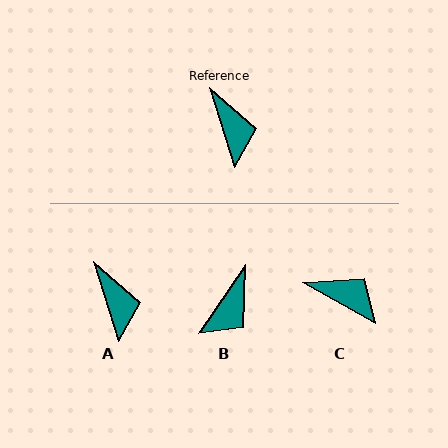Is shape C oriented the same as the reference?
No, it is off by about 44 degrees.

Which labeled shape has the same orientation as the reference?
A.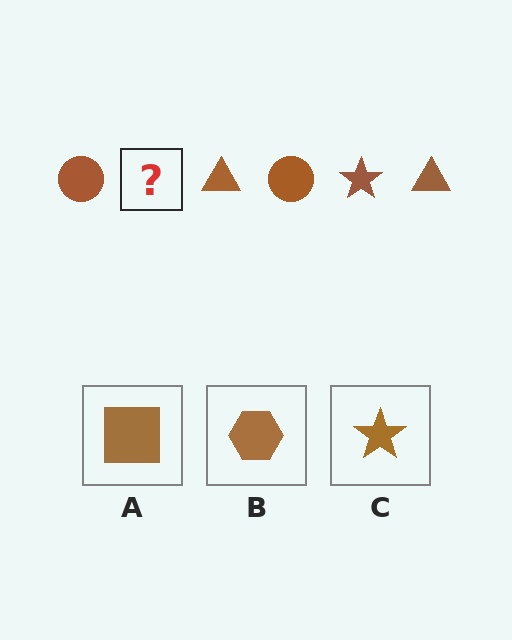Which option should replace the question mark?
Option C.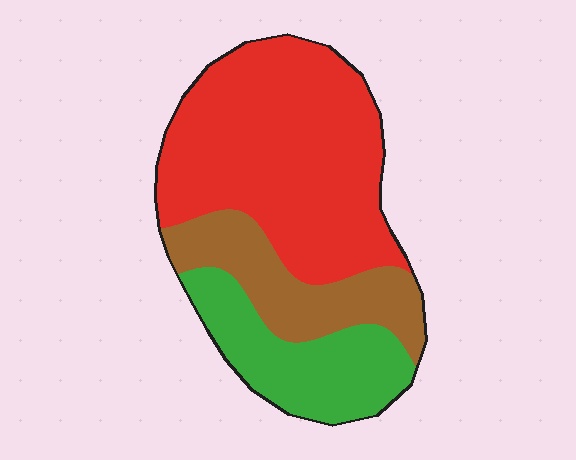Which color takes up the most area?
Red, at roughly 55%.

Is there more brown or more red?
Red.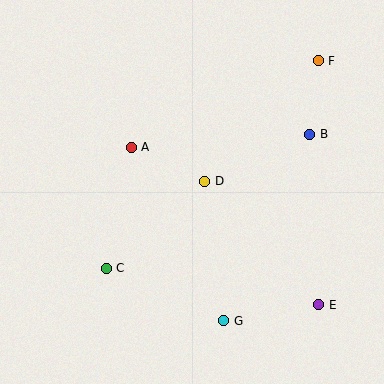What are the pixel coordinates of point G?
Point G is at (224, 321).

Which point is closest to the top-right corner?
Point F is closest to the top-right corner.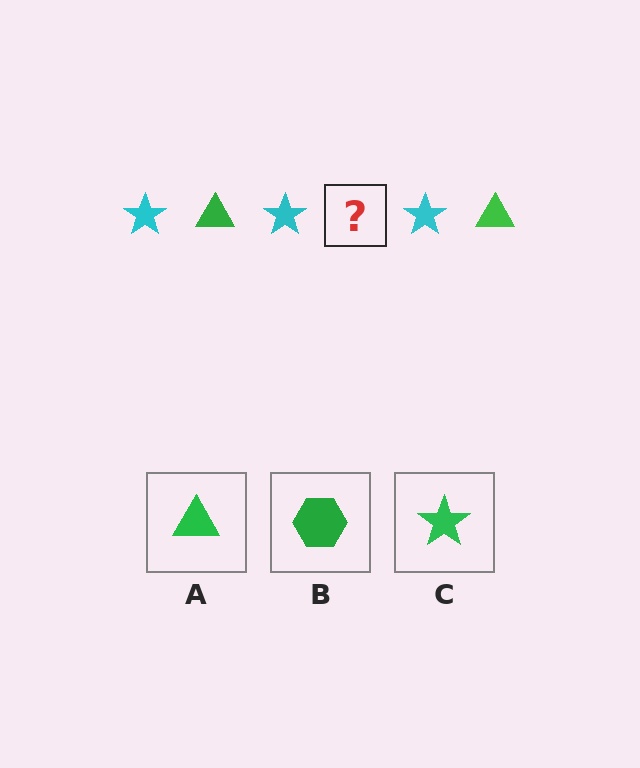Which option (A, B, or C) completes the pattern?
A.